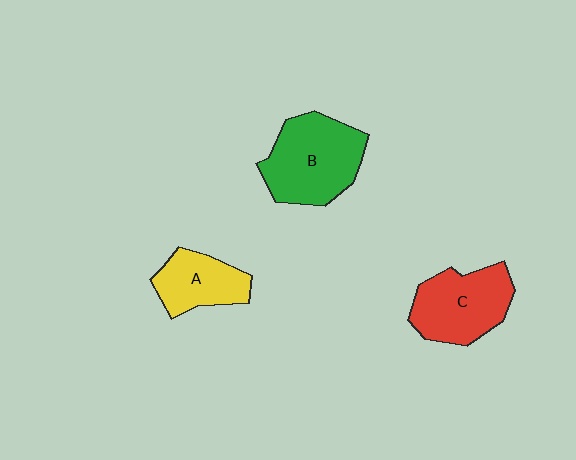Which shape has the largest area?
Shape B (green).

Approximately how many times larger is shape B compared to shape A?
Approximately 1.6 times.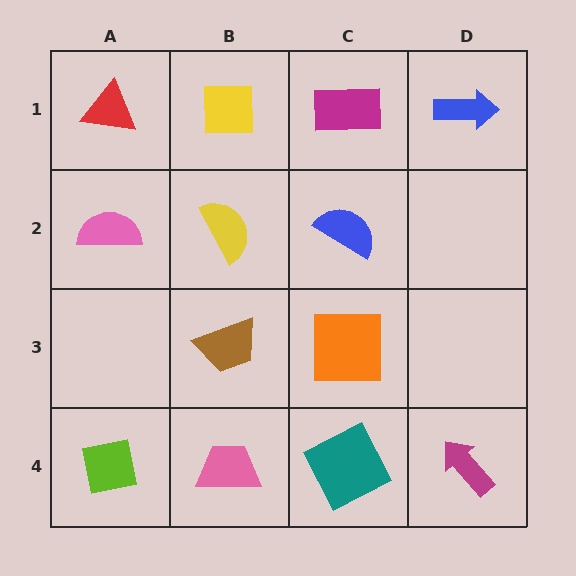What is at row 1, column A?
A red triangle.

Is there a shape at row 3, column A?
No, that cell is empty.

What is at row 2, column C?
A blue semicircle.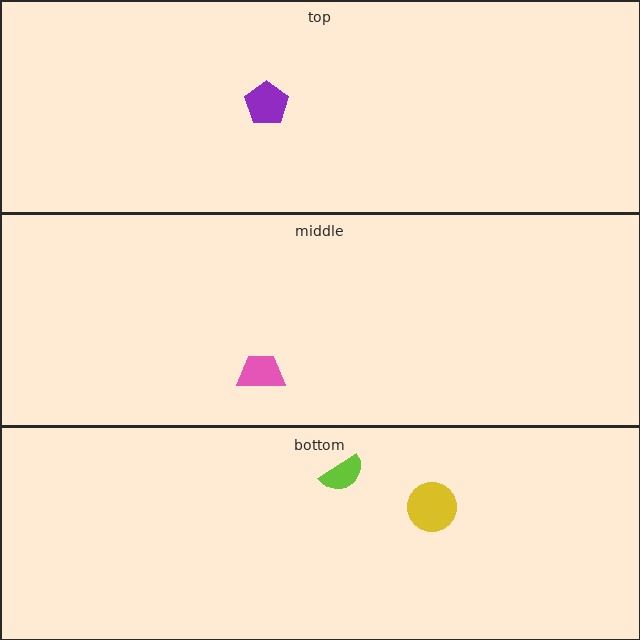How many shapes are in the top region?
1.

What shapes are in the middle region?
The pink trapezoid.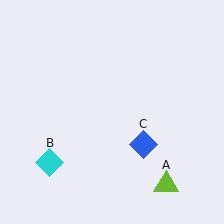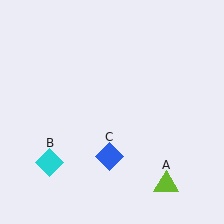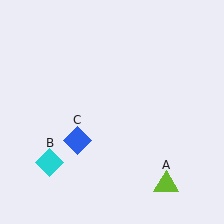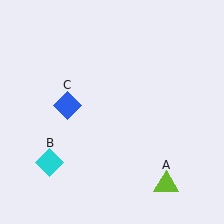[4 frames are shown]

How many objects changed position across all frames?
1 object changed position: blue diamond (object C).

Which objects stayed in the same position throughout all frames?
Lime triangle (object A) and cyan diamond (object B) remained stationary.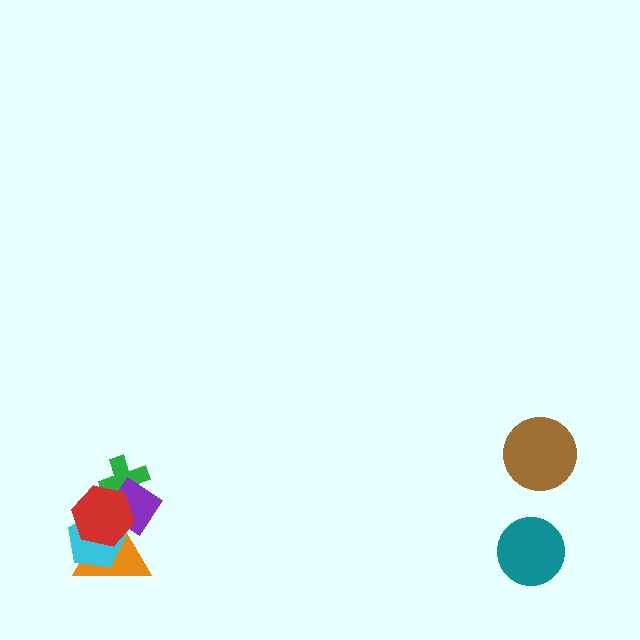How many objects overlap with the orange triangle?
3 objects overlap with the orange triangle.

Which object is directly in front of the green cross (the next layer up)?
The purple diamond is directly in front of the green cross.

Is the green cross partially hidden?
Yes, it is partially covered by another shape.